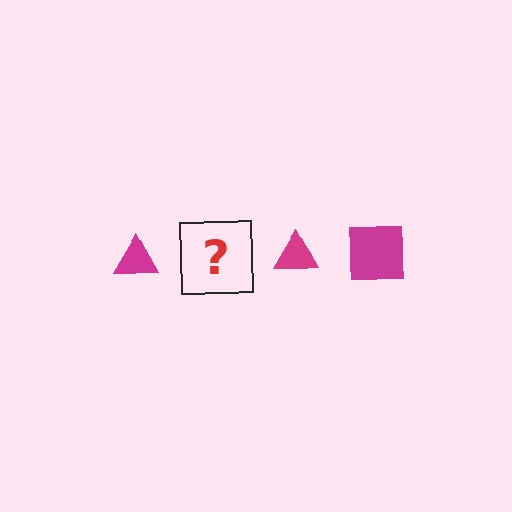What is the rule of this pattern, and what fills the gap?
The rule is that the pattern cycles through triangle, square shapes in magenta. The gap should be filled with a magenta square.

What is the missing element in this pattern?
The missing element is a magenta square.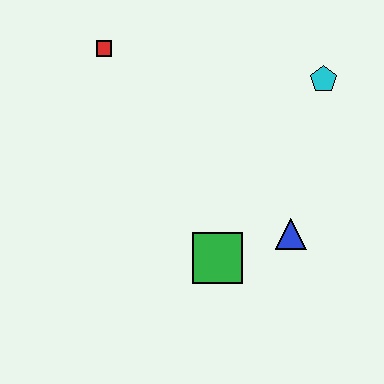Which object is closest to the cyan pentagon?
The blue triangle is closest to the cyan pentagon.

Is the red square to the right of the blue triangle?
No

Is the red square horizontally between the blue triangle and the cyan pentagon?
No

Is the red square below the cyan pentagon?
No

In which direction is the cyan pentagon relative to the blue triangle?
The cyan pentagon is above the blue triangle.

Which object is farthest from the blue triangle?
The red square is farthest from the blue triangle.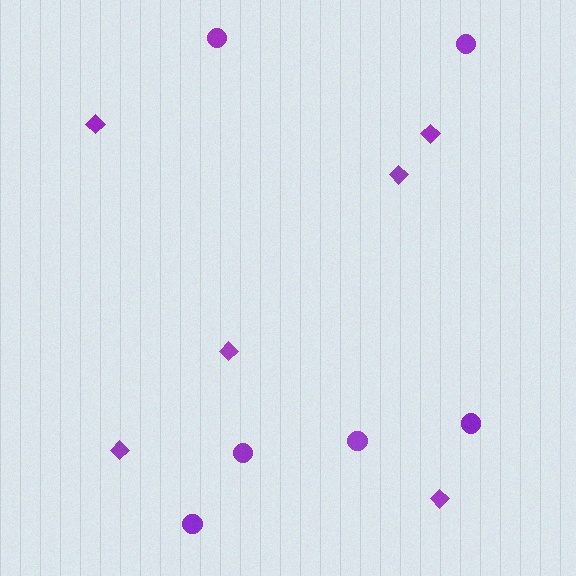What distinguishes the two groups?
There are 2 groups: one group of diamonds (6) and one group of circles (6).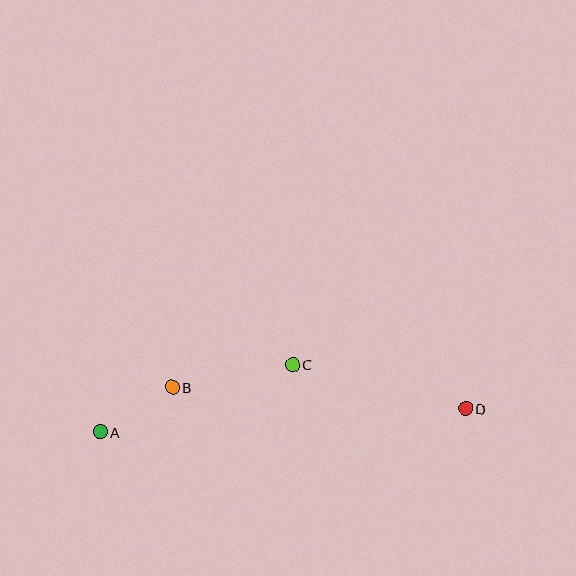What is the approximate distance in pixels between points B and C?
The distance between B and C is approximately 122 pixels.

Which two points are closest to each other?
Points A and B are closest to each other.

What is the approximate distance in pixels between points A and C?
The distance between A and C is approximately 204 pixels.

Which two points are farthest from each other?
Points A and D are farthest from each other.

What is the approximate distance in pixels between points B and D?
The distance between B and D is approximately 294 pixels.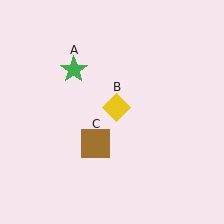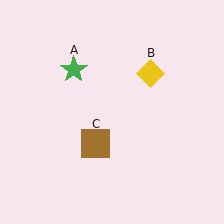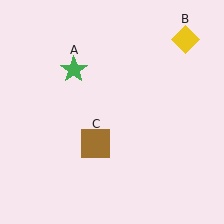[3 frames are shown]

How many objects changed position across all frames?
1 object changed position: yellow diamond (object B).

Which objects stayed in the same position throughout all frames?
Green star (object A) and brown square (object C) remained stationary.